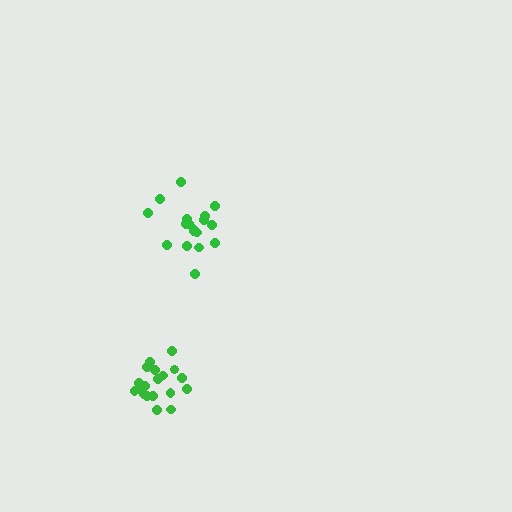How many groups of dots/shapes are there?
There are 2 groups.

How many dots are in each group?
Group 1: 18 dots, Group 2: 19 dots (37 total).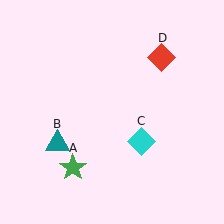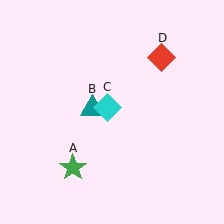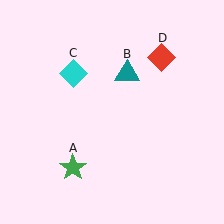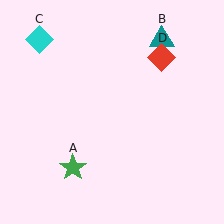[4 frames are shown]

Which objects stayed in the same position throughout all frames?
Green star (object A) and red diamond (object D) remained stationary.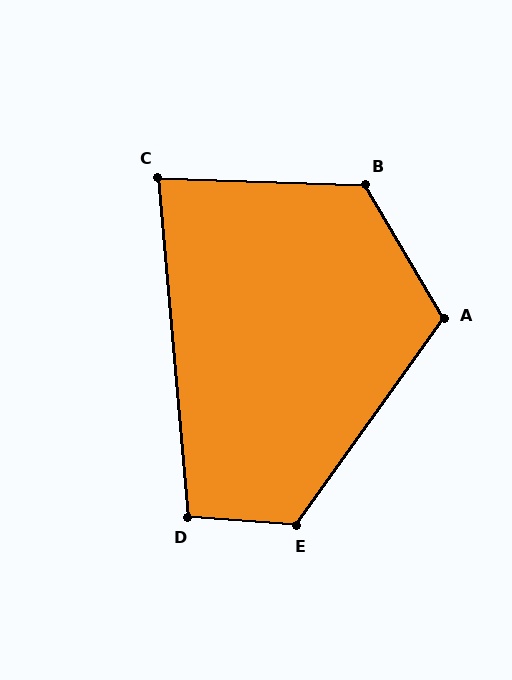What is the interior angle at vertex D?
Approximately 100 degrees (obtuse).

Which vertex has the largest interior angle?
B, at approximately 123 degrees.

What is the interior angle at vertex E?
Approximately 121 degrees (obtuse).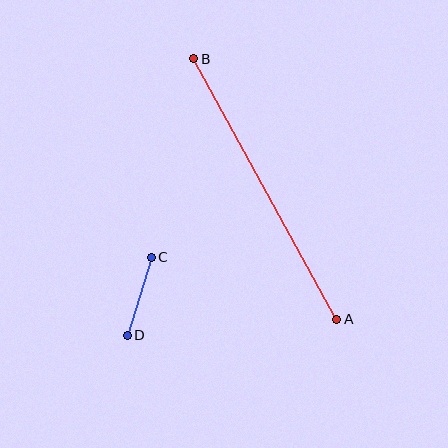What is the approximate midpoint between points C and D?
The midpoint is at approximately (139, 296) pixels.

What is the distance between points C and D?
The distance is approximately 82 pixels.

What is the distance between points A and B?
The distance is approximately 297 pixels.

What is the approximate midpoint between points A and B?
The midpoint is at approximately (265, 189) pixels.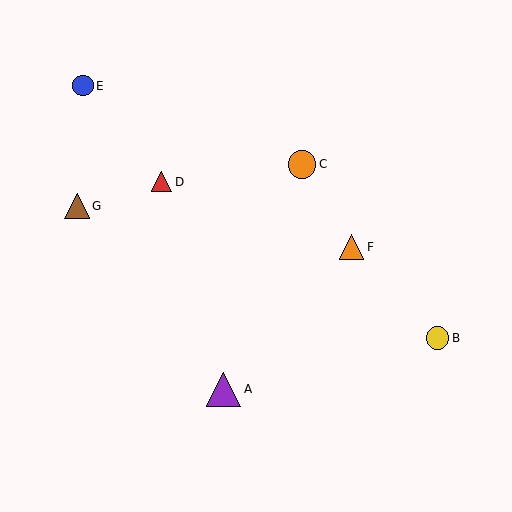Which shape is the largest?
The purple triangle (labeled A) is the largest.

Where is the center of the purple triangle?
The center of the purple triangle is at (224, 389).